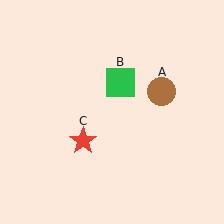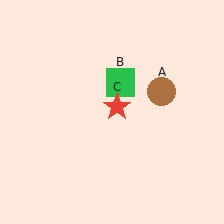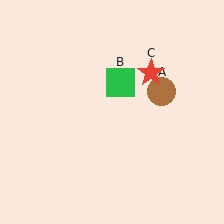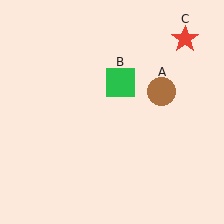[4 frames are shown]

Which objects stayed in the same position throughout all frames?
Brown circle (object A) and green square (object B) remained stationary.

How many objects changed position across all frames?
1 object changed position: red star (object C).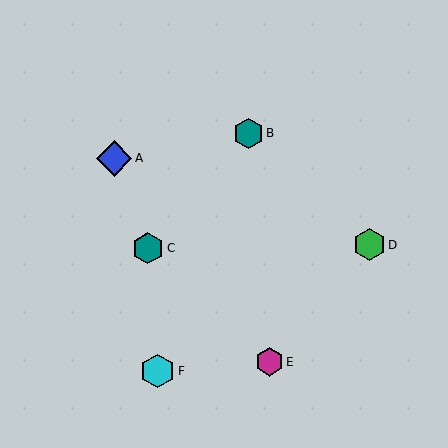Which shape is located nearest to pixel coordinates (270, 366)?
The magenta hexagon (labeled E) at (269, 362) is nearest to that location.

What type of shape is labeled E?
Shape E is a magenta hexagon.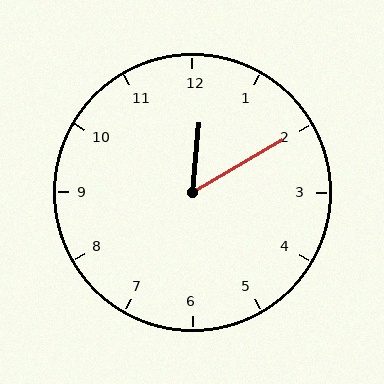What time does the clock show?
12:10.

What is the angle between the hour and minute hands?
Approximately 55 degrees.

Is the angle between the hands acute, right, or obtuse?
It is acute.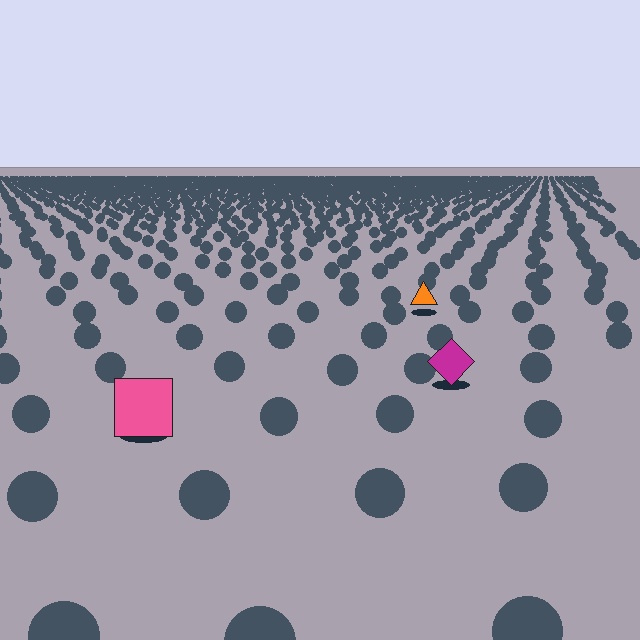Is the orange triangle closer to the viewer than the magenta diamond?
No. The magenta diamond is closer — you can tell from the texture gradient: the ground texture is coarser near it.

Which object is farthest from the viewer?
The orange triangle is farthest from the viewer. It appears smaller and the ground texture around it is denser.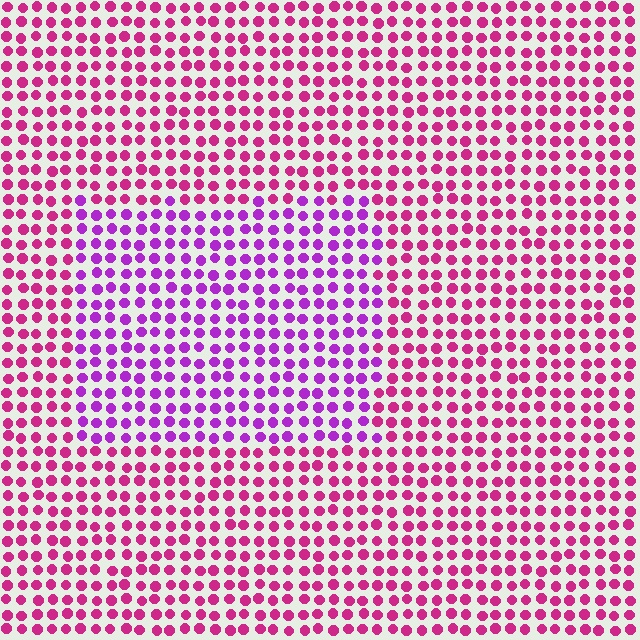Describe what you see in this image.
The image is filled with small magenta elements in a uniform arrangement. A rectangle-shaped region is visible where the elements are tinted to a slightly different hue, forming a subtle color boundary.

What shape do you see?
I see a rectangle.